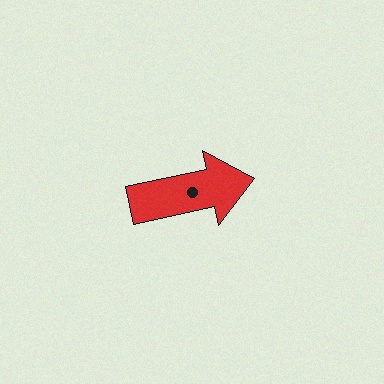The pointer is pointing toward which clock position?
Roughly 3 o'clock.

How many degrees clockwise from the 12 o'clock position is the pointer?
Approximately 78 degrees.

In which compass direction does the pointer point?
East.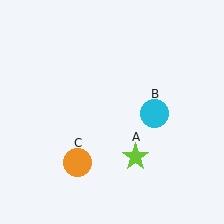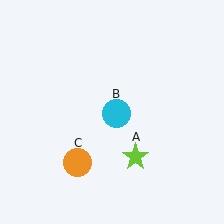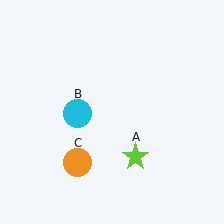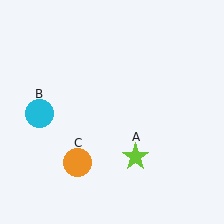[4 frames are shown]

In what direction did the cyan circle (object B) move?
The cyan circle (object B) moved left.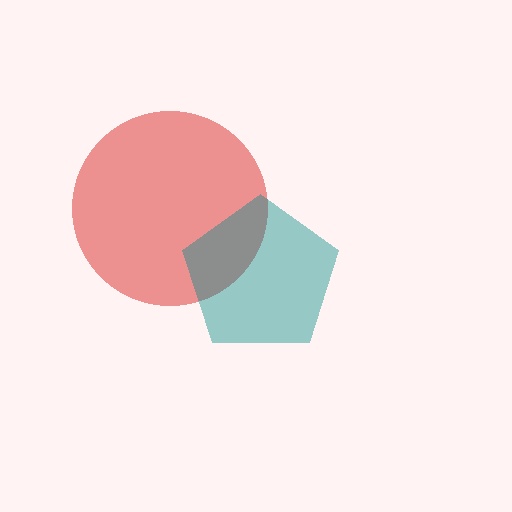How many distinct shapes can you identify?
There are 2 distinct shapes: a red circle, a teal pentagon.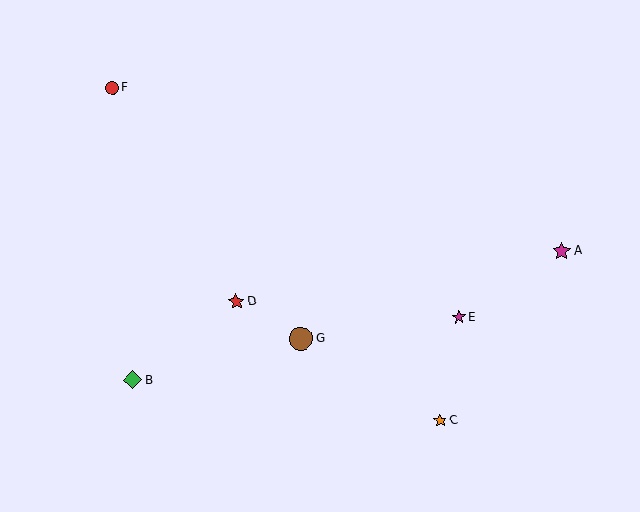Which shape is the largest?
The brown circle (labeled G) is the largest.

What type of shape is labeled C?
Shape C is an orange star.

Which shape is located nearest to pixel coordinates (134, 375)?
The green diamond (labeled B) at (132, 380) is nearest to that location.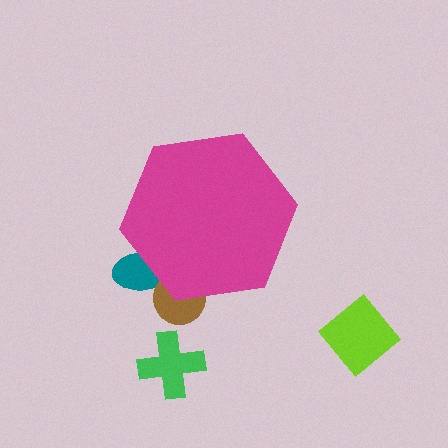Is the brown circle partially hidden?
Yes, the brown circle is partially hidden behind the magenta hexagon.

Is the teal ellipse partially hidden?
Yes, the teal ellipse is partially hidden behind the magenta hexagon.